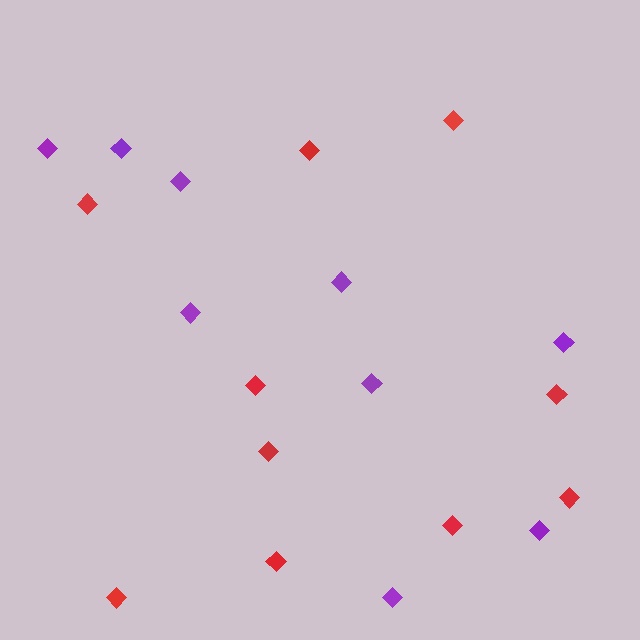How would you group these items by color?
There are 2 groups: one group of purple diamonds (9) and one group of red diamonds (10).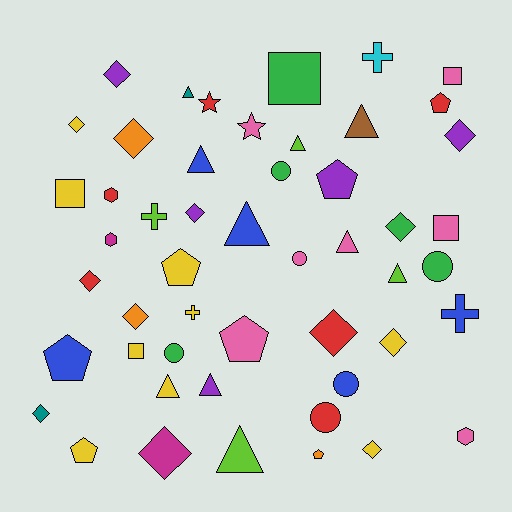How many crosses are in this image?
There are 4 crosses.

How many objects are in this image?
There are 50 objects.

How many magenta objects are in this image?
There are 2 magenta objects.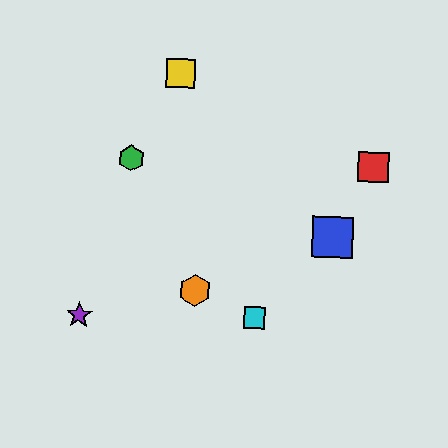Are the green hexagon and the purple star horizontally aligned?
No, the green hexagon is at y≈158 and the purple star is at y≈315.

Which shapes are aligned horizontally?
The red square, the green hexagon are aligned horizontally.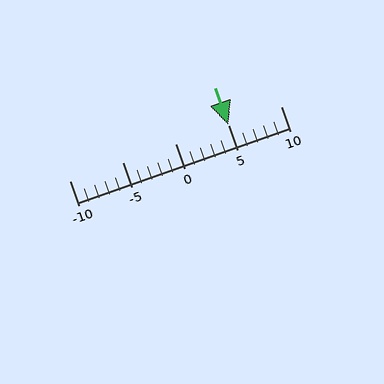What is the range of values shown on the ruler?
The ruler shows values from -10 to 10.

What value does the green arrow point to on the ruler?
The green arrow points to approximately 5.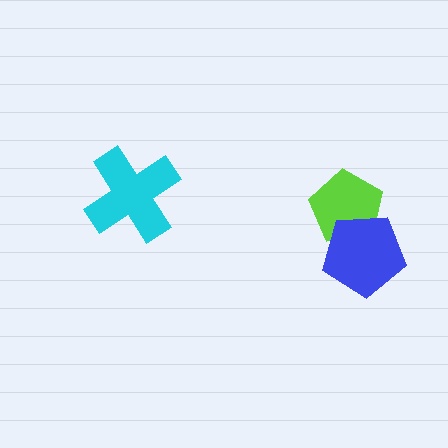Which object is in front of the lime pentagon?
The blue pentagon is in front of the lime pentagon.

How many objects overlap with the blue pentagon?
1 object overlaps with the blue pentagon.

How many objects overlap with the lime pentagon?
1 object overlaps with the lime pentagon.